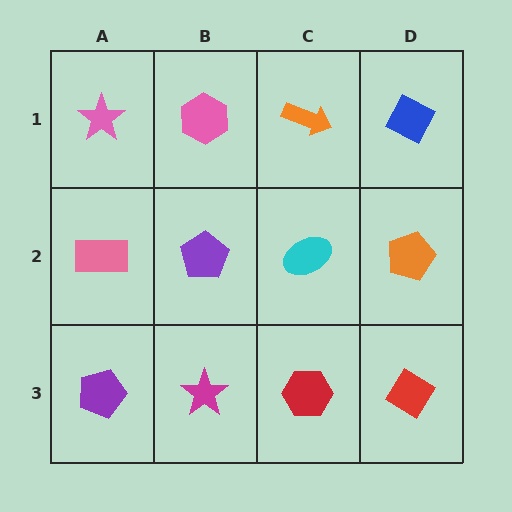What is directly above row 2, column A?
A pink star.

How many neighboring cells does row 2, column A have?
3.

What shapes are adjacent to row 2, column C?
An orange arrow (row 1, column C), a red hexagon (row 3, column C), a purple pentagon (row 2, column B), an orange pentagon (row 2, column D).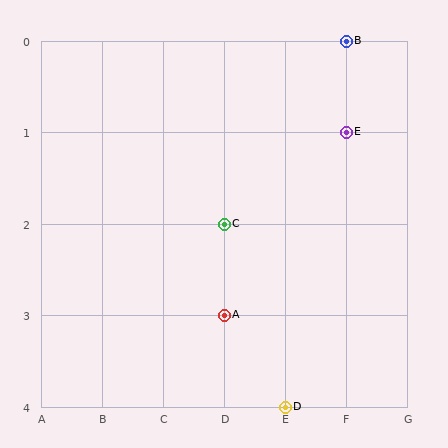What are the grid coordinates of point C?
Point C is at grid coordinates (D, 2).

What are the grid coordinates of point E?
Point E is at grid coordinates (F, 1).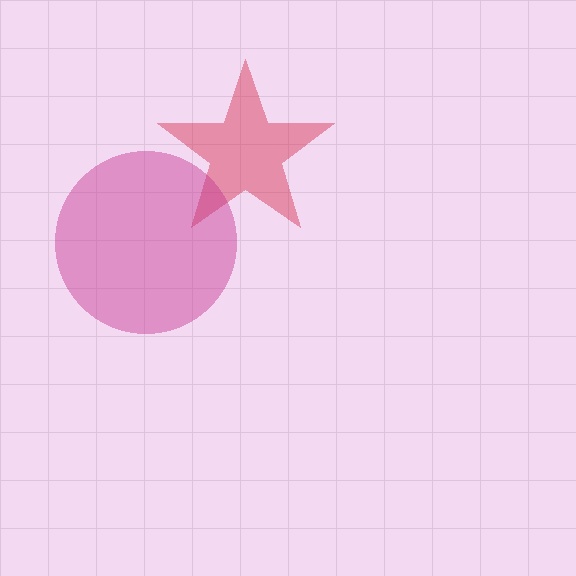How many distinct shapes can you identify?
There are 2 distinct shapes: a red star, a magenta circle.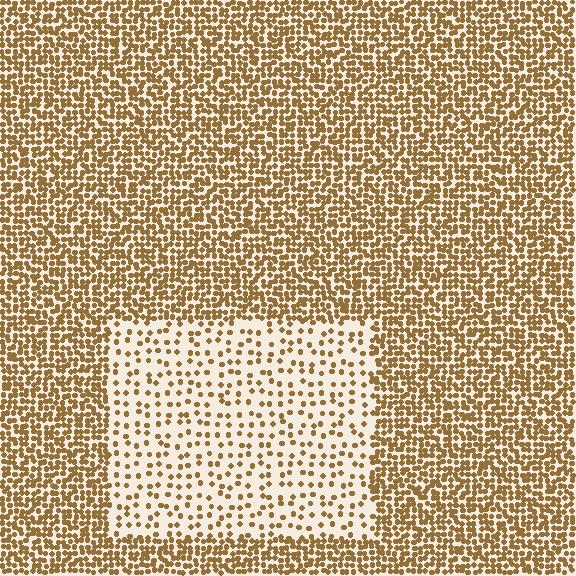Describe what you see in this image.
The image contains small brown elements arranged at two different densities. A rectangle-shaped region is visible where the elements are less densely packed than the surrounding area.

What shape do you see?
I see a rectangle.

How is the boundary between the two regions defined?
The boundary is defined by a change in element density (approximately 2.9x ratio). All elements are the same color, size, and shape.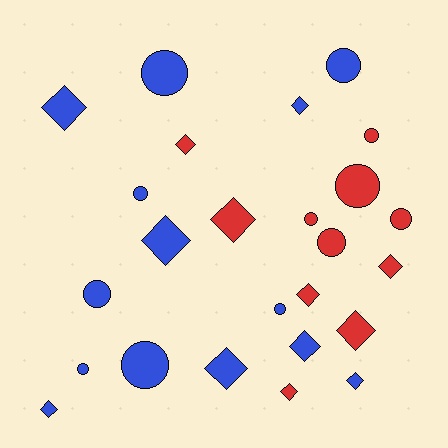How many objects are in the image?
There are 25 objects.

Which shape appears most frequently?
Diamond, with 13 objects.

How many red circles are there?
There are 5 red circles.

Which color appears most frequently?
Blue, with 14 objects.